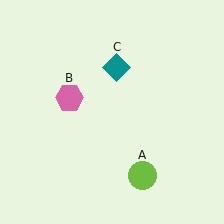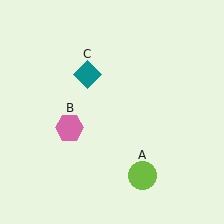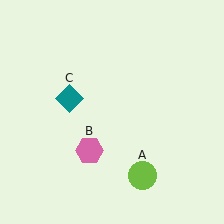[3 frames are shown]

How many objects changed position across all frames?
2 objects changed position: pink hexagon (object B), teal diamond (object C).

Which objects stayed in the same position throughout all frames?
Lime circle (object A) remained stationary.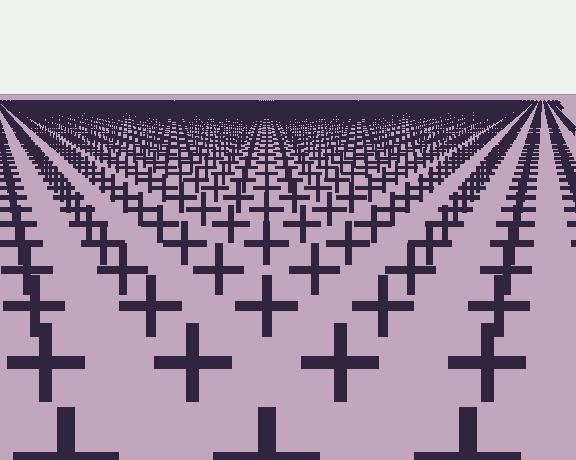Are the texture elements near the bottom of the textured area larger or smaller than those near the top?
Larger. Near the bottom, elements are closer to the viewer and appear at a bigger on-screen size.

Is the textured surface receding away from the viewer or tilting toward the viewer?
The surface is receding away from the viewer. Texture elements get smaller and denser toward the top.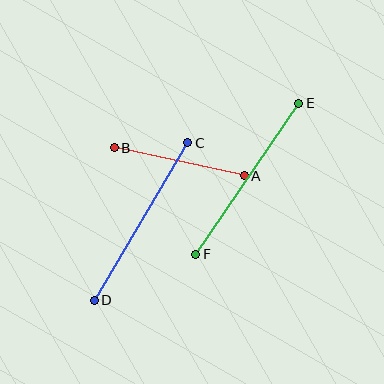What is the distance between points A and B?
The distance is approximately 133 pixels.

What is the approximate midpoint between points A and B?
The midpoint is at approximately (179, 162) pixels.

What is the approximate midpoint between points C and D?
The midpoint is at approximately (141, 221) pixels.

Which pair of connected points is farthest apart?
Points C and D are farthest apart.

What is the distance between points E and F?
The distance is approximately 183 pixels.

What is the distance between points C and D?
The distance is approximately 183 pixels.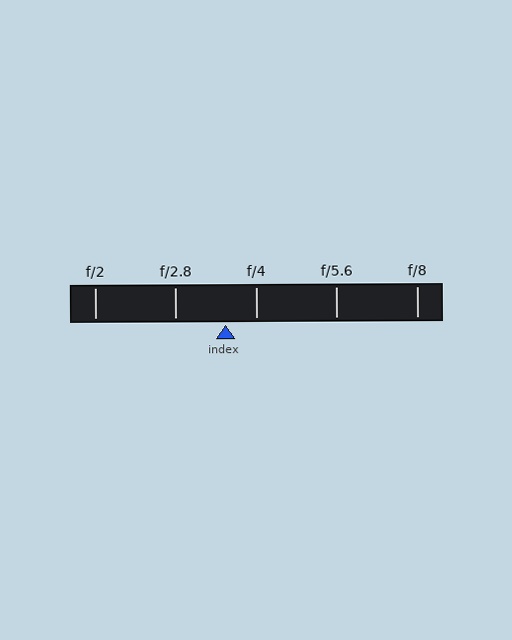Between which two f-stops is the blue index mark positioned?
The index mark is between f/2.8 and f/4.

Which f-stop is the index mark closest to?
The index mark is closest to f/4.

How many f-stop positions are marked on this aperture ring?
There are 5 f-stop positions marked.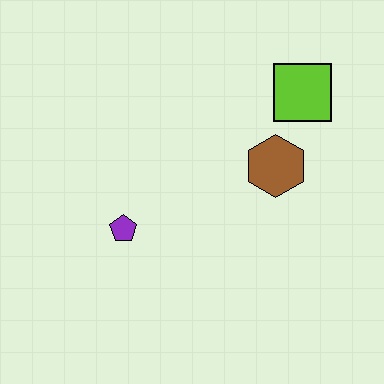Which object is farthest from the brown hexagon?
The purple pentagon is farthest from the brown hexagon.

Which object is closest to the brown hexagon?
The lime square is closest to the brown hexagon.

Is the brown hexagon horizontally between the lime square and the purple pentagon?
Yes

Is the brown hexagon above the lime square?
No